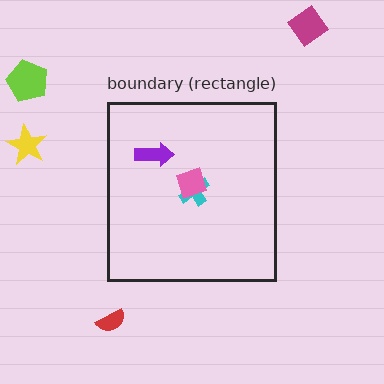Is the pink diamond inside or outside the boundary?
Inside.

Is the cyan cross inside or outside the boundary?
Inside.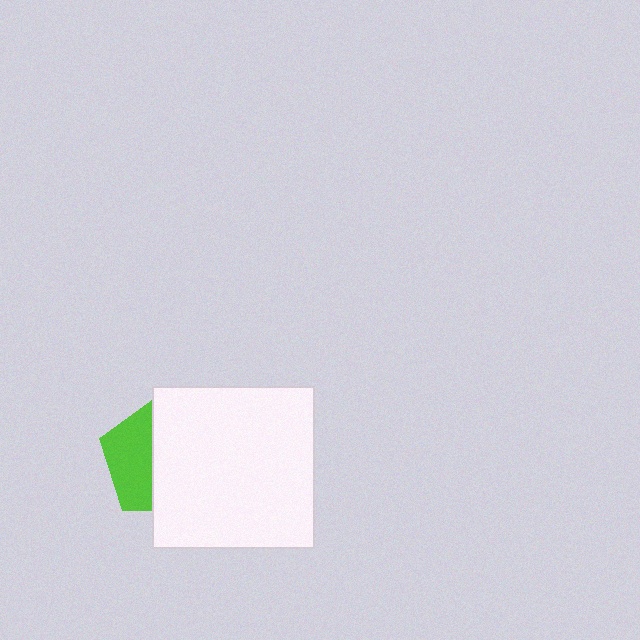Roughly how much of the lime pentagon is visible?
A small part of it is visible (roughly 39%).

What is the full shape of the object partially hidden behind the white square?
The partially hidden object is a lime pentagon.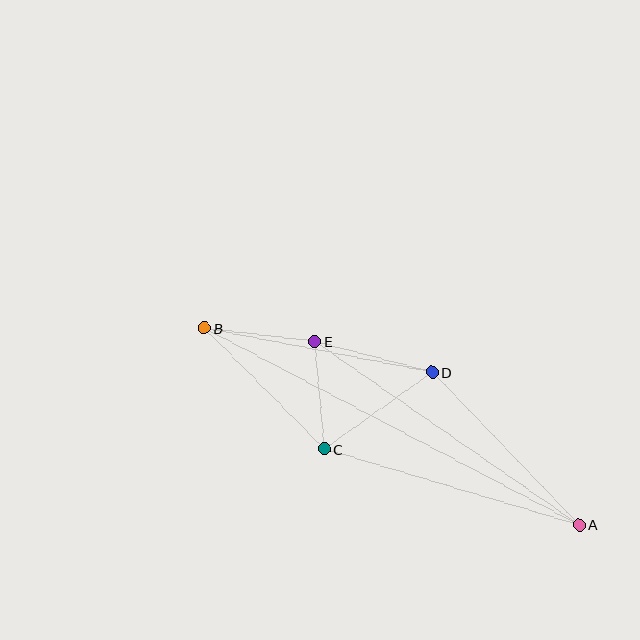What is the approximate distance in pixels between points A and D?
The distance between A and D is approximately 212 pixels.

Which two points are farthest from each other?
Points A and B are farthest from each other.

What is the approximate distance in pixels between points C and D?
The distance between C and D is approximately 133 pixels.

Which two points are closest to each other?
Points C and E are closest to each other.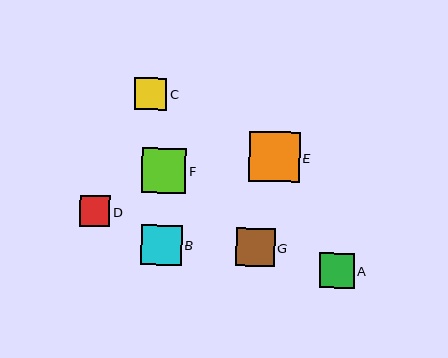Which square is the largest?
Square E is the largest with a size of approximately 50 pixels.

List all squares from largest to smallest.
From largest to smallest: E, F, B, G, A, C, D.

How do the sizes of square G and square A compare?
Square G and square A are approximately the same size.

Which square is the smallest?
Square D is the smallest with a size of approximately 31 pixels.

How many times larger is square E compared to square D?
Square E is approximately 1.6 times the size of square D.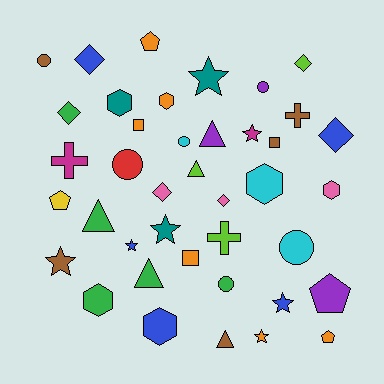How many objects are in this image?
There are 40 objects.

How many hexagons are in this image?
There are 6 hexagons.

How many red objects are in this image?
There is 1 red object.